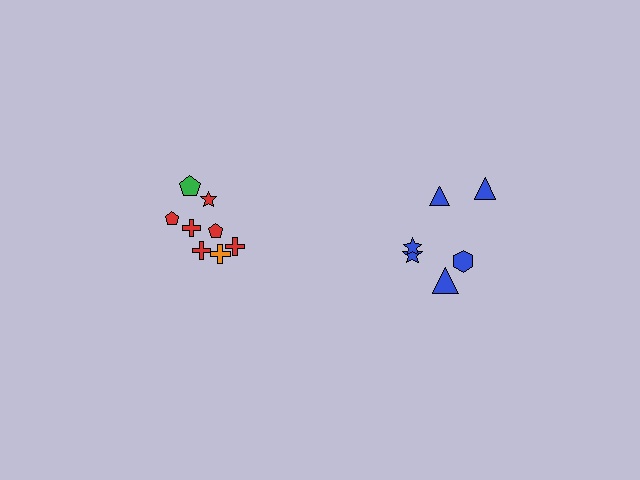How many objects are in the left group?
There are 8 objects.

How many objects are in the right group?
There are 6 objects.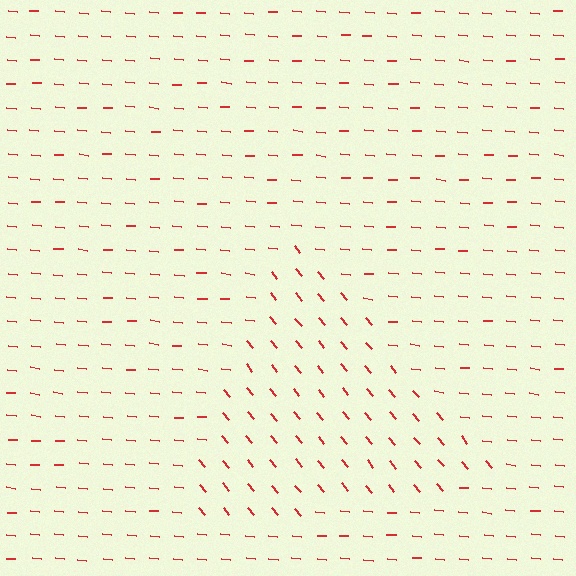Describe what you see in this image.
The image is filled with small red line segments. A triangle region in the image has lines oriented differently from the surrounding lines, creating a visible texture boundary.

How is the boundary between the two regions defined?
The boundary is defined purely by a change in line orientation (approximately 45 degrees difference). All lines are the same color and thickness.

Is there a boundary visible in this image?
Yes, there is a texture boundary formed by a change in line orientation.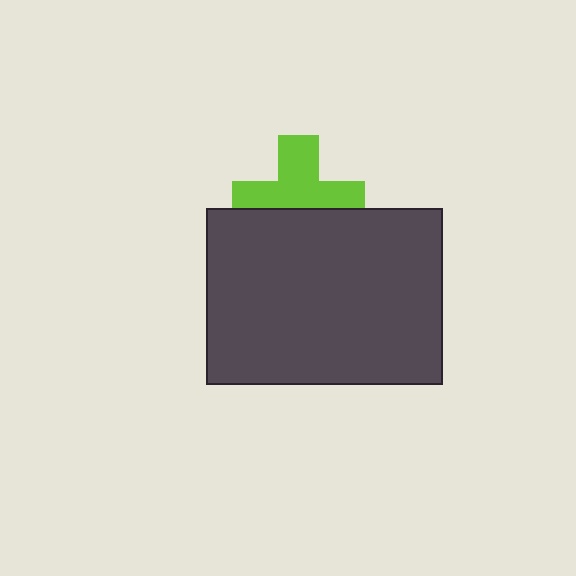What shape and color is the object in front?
The object in front is a dark gray rectangle.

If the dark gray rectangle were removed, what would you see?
You would see the complete lime cross.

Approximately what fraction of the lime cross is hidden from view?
Roughly 41% of the lime cross is hidden behind the dark gray rectangle.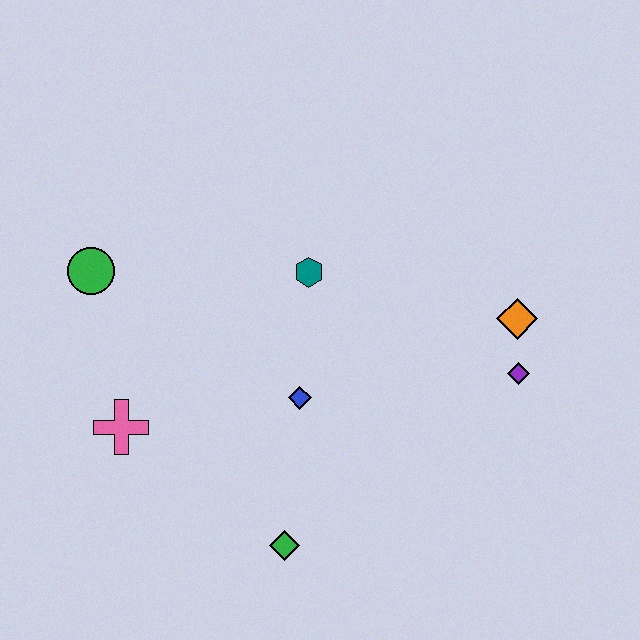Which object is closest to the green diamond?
The blue diamond is closest to the green diamond.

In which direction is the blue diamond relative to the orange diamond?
The blue diamond is to the left of the orange diamond.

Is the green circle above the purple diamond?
Yes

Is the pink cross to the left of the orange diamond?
Yes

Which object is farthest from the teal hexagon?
The green diamond is farthest from the teal hexagon.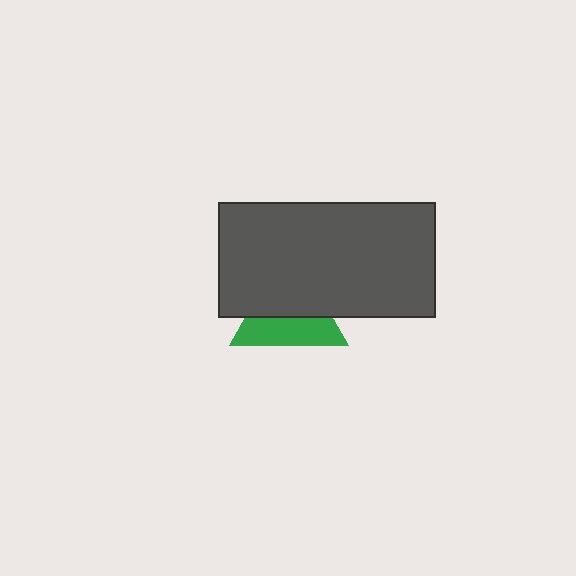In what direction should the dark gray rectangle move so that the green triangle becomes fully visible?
The dark gray rectangle should move up. That is the shortest direction to clear the overlap and leave the green triangle fully visible.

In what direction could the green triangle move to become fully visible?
The green triangle could move down. That would shift it out from behind the dark gray rectangle entirely.